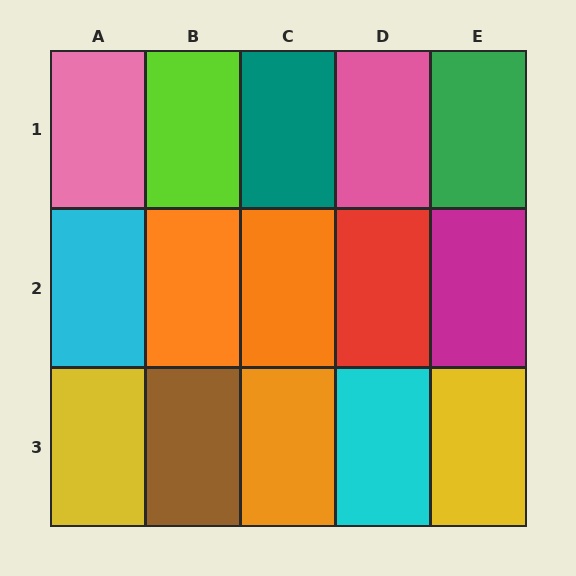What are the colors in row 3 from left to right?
Yellow, brown, orange, cyan, yellow.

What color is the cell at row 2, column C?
Orange.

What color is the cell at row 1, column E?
Green.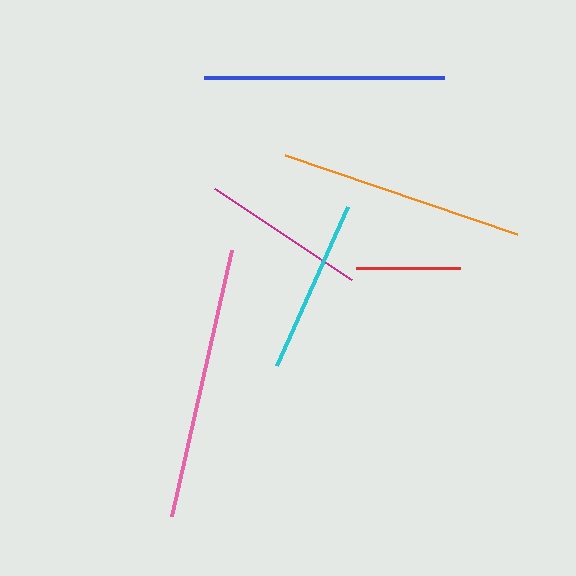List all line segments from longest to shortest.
From longest to shortest: pink, orange, blue, cyan, magenta, red.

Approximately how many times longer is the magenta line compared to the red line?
The magenta line is approximately 1.6 times the length of the red line.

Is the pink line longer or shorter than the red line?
The pink line is longer than the red line.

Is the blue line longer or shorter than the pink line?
The pink line is longer than the blue line.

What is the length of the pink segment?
The pink segment is approximately 273 pixels long.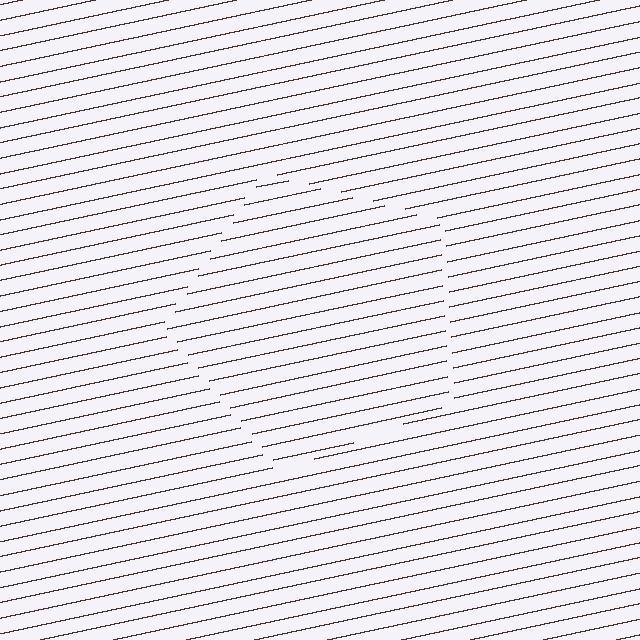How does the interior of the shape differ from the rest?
The interior of the shape contains the same grating, shifted by half a period — the contour is defined by the phase discontinuity where line-ends from the inner and outer gratings abut.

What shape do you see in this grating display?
An illusory pentagon. The interior of the shape contains the same grating, shifted by half a period — the contour is defined by the phase discontinuity where line-ends from the inner and outer gratings abut.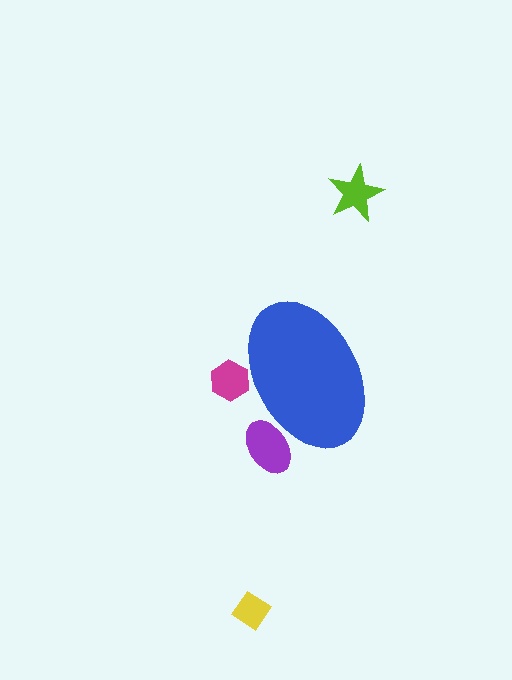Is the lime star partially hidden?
No, the lime star is fully visible.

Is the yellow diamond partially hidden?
No, the yellow diamond is fully visible.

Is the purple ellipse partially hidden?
Yes, the purple ellipse is partially hidden behind the blue ellipse.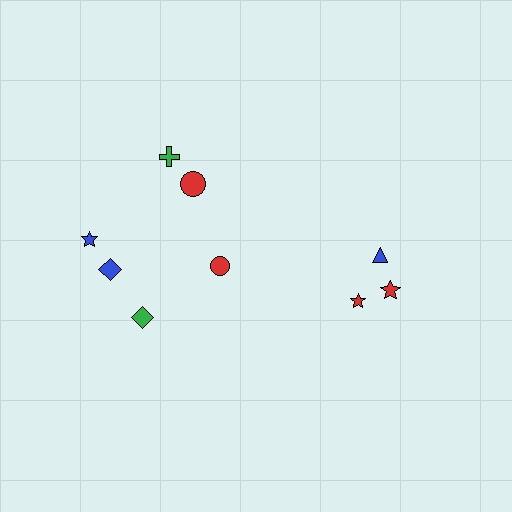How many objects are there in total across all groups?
There are 9 objects.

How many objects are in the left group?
There are 6 objects.